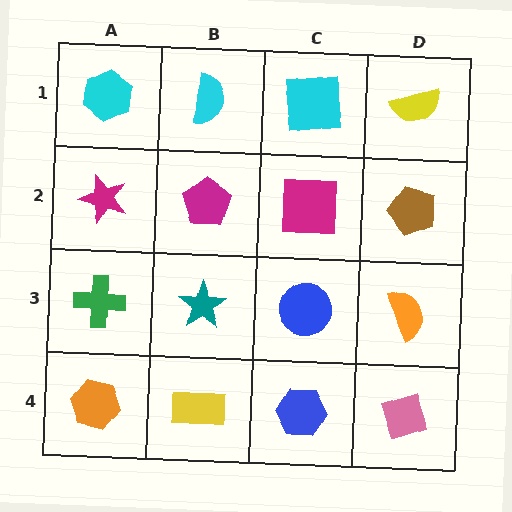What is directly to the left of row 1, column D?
A cyan square.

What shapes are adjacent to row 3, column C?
A magenta square (row 2, column C), a blue hexagon (row 4, column C), a teal star (row 3, column B), an orange semicircle (row 3, column D).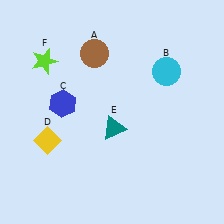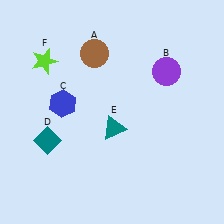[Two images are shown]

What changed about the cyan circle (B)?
In Image 1, B is cyan. In Image 2, it changed to purple.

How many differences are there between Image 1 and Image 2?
There are 2 differences between the two images.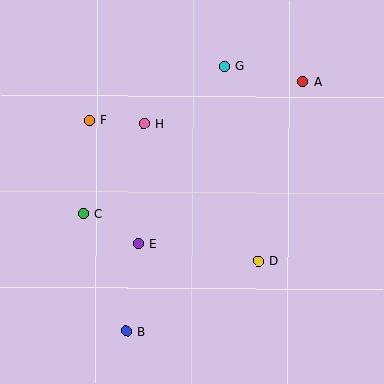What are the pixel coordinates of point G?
Point G is at (224, 67).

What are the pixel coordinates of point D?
Point D is at (259, 261).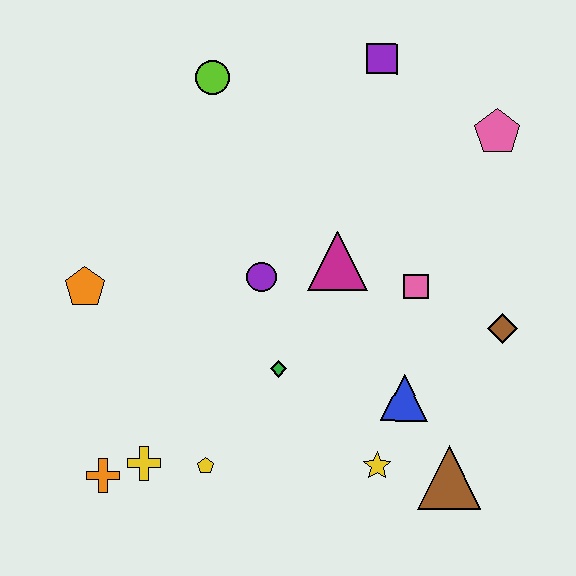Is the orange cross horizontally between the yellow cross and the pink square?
No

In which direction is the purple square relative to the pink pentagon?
The purple square is to the left of the pink pentagon.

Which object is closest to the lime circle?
The purple square is closest to the lime circle.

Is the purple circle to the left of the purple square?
Yes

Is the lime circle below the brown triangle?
No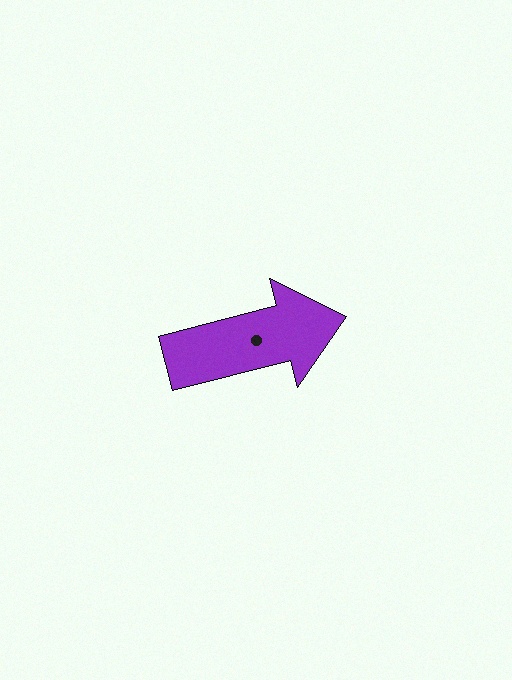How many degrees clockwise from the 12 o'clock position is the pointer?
Approximately 76 degrees.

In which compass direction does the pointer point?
East.